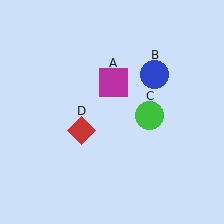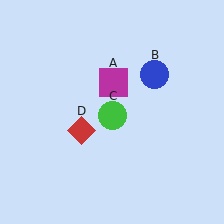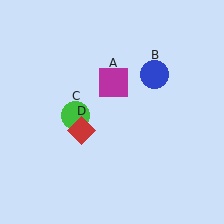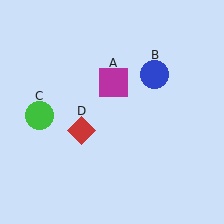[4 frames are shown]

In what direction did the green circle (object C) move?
The green circle (object C) moved left.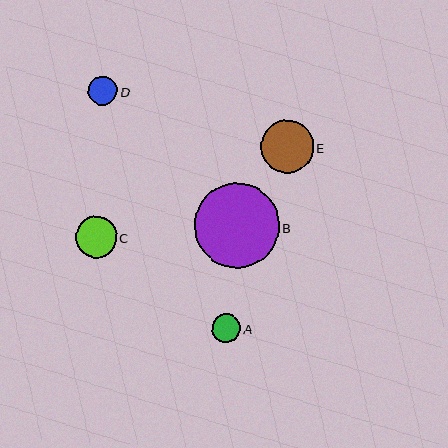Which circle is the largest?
Circle B is the largest with a size of approximately 85 pixels.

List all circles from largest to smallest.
From largest to smallest: B, E, C, D, A.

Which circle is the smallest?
Circle A is the smallest with a size of approximately 28 pixels.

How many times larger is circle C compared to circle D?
Circle C is approximately 1.4 times the size of circle D.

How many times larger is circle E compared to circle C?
Circle E is approximately 1.3 times the size of circle C.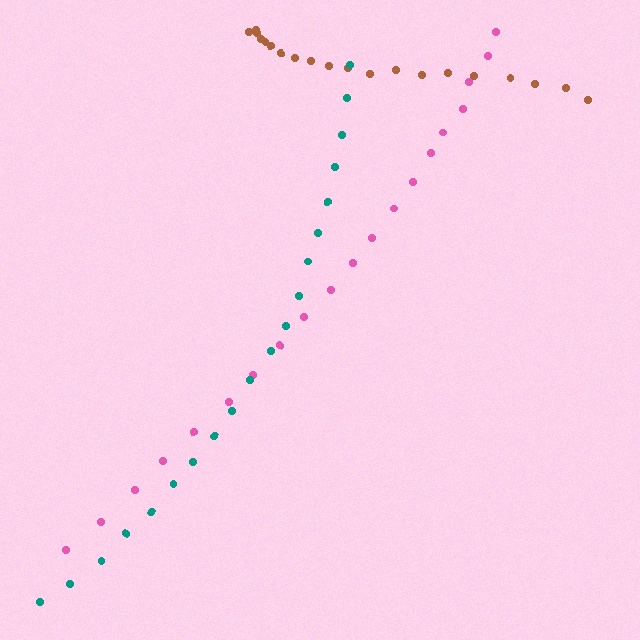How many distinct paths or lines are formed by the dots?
There are 3 distinct paths.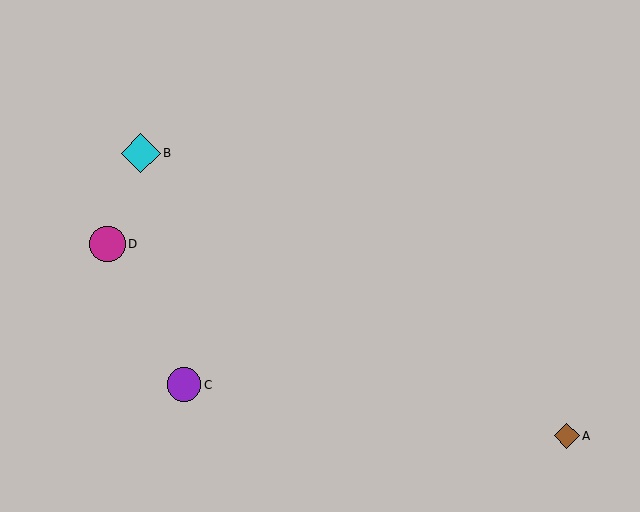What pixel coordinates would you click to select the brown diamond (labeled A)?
Click at (567, 436) to select the brown diamond A.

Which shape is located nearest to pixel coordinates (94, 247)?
The magenta circle (labeled D) at (108, 244) is nearest to that location.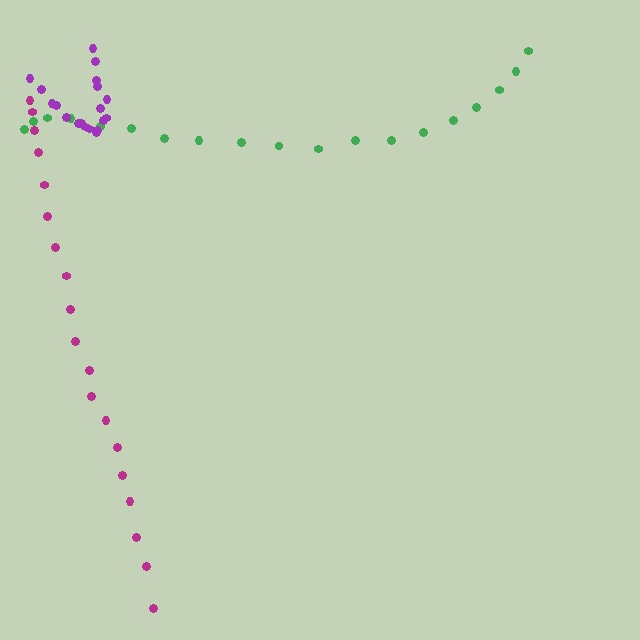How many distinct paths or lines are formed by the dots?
There are 3 distinct paths.